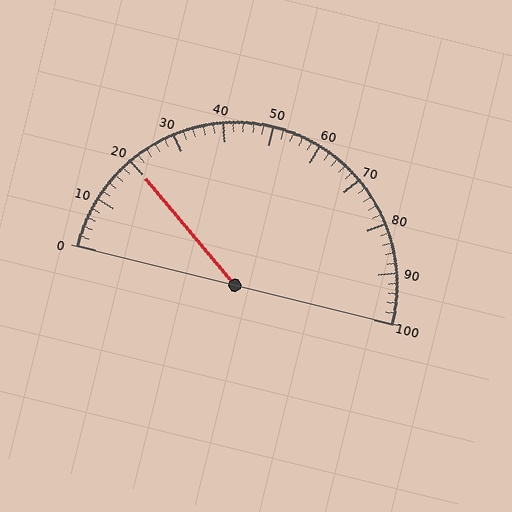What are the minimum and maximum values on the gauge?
The gauge ranges from 0 to 100.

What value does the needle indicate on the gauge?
The needle indicates approximately 20.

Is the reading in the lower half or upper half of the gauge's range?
The reading is in the lower half of the range (0 to 100).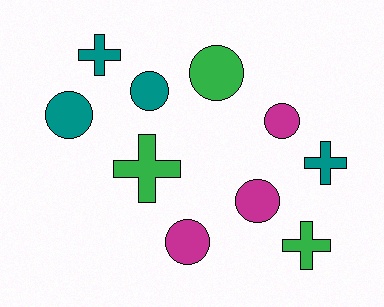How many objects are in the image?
There are 10 objects.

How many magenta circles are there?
There are 3 magenta circles.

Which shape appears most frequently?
Circle, with 6 objects.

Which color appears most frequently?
Teal, with 4 objects.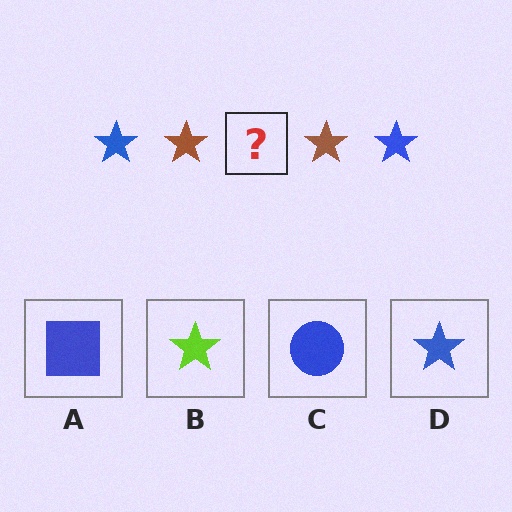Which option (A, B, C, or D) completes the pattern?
D.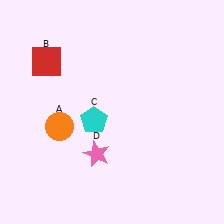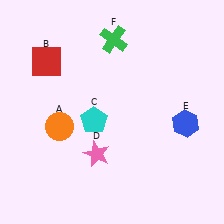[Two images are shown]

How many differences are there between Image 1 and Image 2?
There are 2 differences between the two images.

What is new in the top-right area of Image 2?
A green cross (F) was added in the top-right area of Image 2.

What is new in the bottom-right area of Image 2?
A blue hexagon (E) was added in the bottom-right area of Image 2.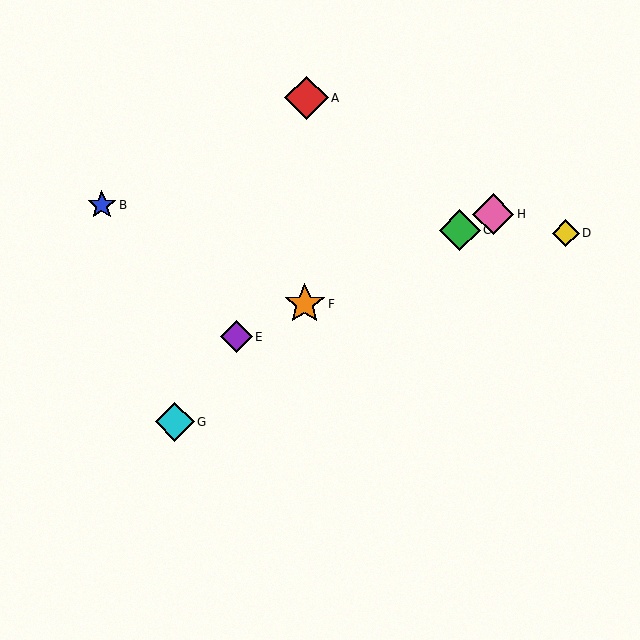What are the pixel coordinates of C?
Object C is at (460, 230).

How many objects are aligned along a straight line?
4 objects (C, E, F, H) are aligned along a straight line.